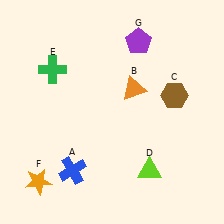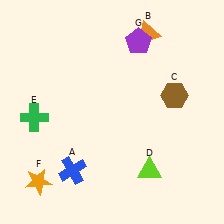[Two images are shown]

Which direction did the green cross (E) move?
The green cross (E) moved down.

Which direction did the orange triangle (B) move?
The orange triangle (B) moved up.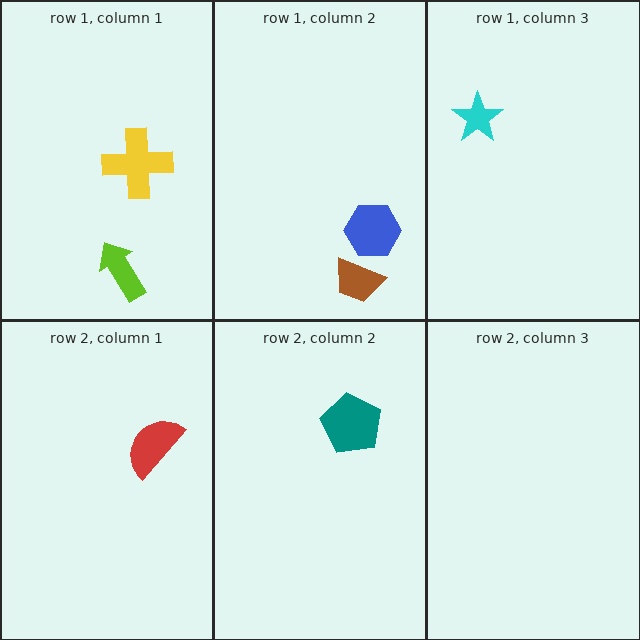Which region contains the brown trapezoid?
The row 1, column 2 region.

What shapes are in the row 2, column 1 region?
The red semicircle.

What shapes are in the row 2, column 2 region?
The teal pentagon.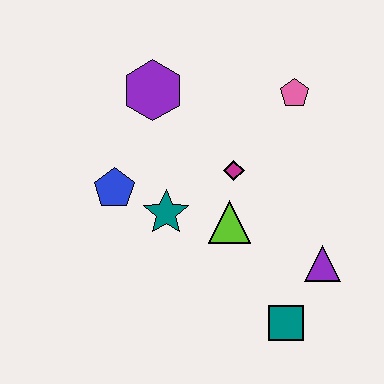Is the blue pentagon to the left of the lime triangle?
Yes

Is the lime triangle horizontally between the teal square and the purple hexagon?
Yes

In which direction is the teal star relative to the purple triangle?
The teal star is to the left of the purple triangle.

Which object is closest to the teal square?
The purple triangle is closest to the teal square.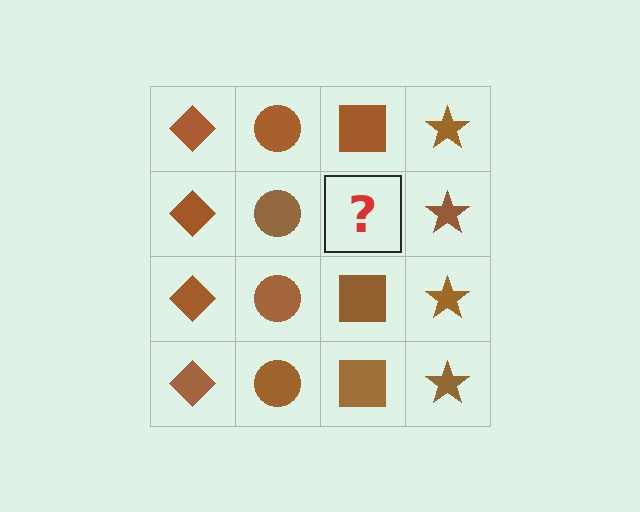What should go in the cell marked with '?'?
The missing cell should contain a brown square.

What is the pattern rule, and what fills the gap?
The rule is that each column has a consistent shape. The gap should be filled with a brown square.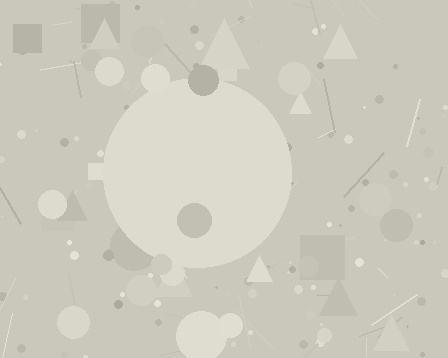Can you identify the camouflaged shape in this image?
The camouflaged shape is a circle.